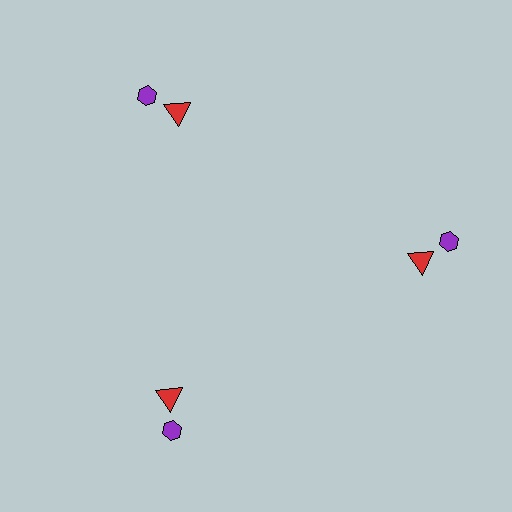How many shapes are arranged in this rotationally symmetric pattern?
There are 6 shapes, arranged in 3 groups of 2.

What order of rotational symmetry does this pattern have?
This pattern has 3-fold rotational symmetry.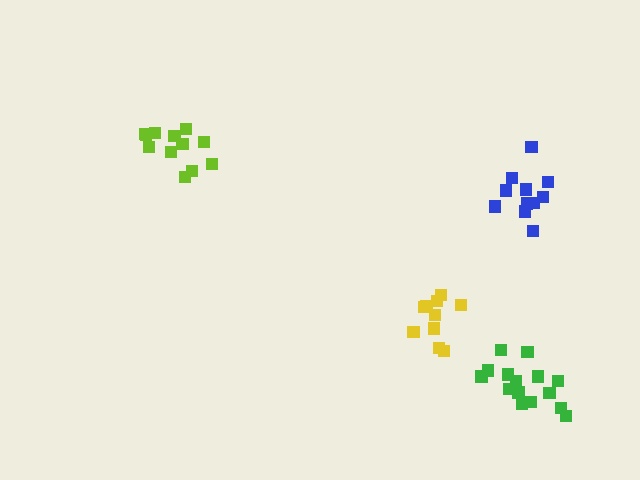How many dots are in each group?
Group 1: 15 dots, Group 2: 12 dots, Group 3: 11 dots, Group 4: 11 dots (49 total).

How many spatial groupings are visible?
There are 4 spatial groupings.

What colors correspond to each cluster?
The clusters are colored: green, lime, yellow, blue.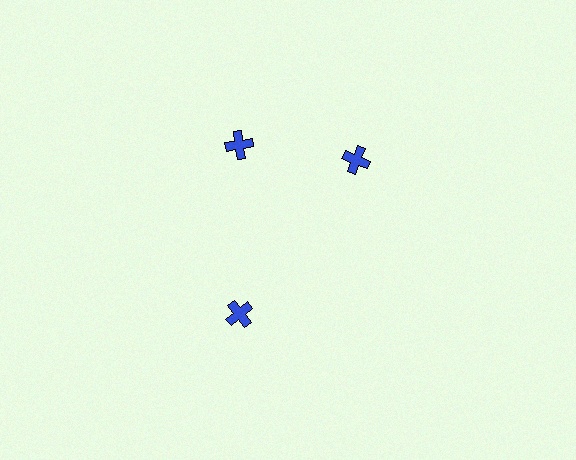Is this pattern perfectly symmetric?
No. The 3 blue crosses are arranged in a ring, but one element near the 3 o'clock position is rotated out of alignment along the ring, breaking the 3-fold rotational symmetry.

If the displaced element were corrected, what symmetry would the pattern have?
It would have 3-fold rotational symmetry — the pattern would map onto itself every 120 degrees.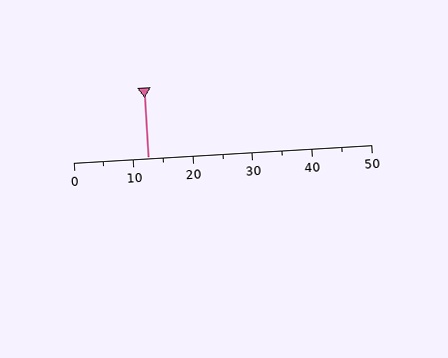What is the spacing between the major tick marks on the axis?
The major ticks are spaced 10 apart.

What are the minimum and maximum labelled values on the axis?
The axis runs from 0 to 50.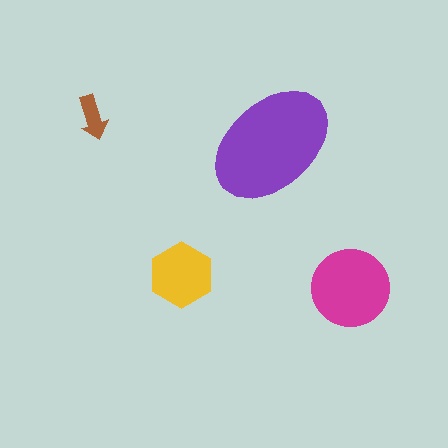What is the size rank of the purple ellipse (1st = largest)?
1st.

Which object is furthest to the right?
The magenta circle is rightmost.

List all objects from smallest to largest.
The brown arrow, the yellow hexagon, the magenta circle, the purple ellipse.